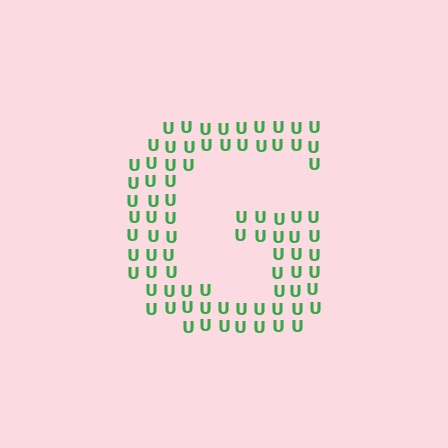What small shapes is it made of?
It is made of small letter U's.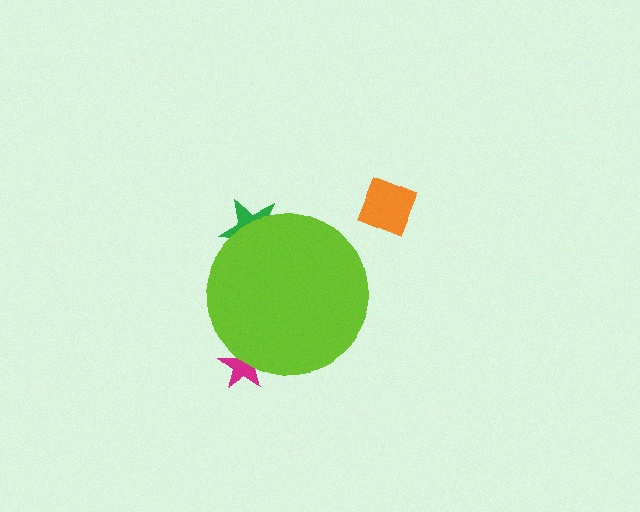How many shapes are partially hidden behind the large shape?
2 shapes are partially hidden.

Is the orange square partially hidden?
No, the orange square is fully visible.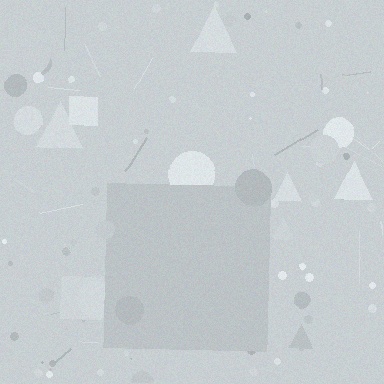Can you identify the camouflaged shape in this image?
The camouflaged shape is a square.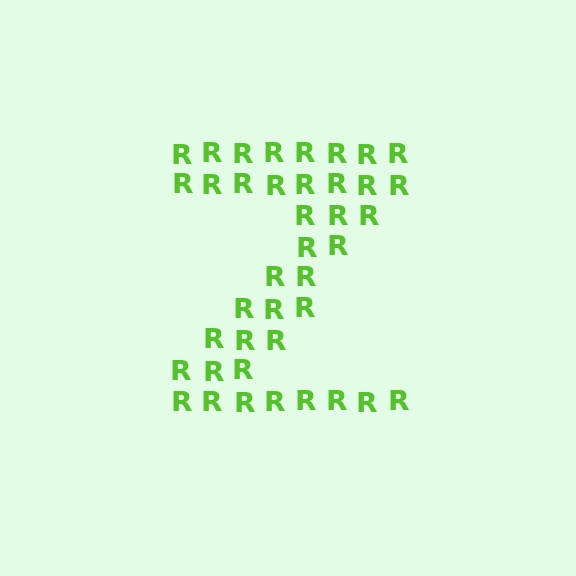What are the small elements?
The small elements are letter R's.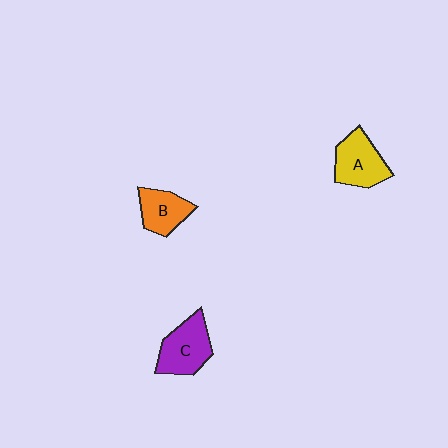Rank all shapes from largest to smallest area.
From largest to smallest: C (purple), A (yellow), B (orange).